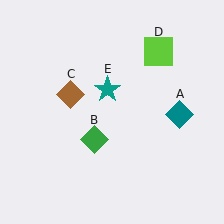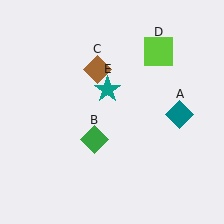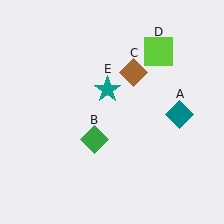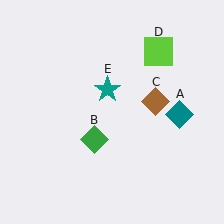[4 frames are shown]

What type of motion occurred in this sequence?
The brown diamond (object C) rotated clockwise around the center of the scene.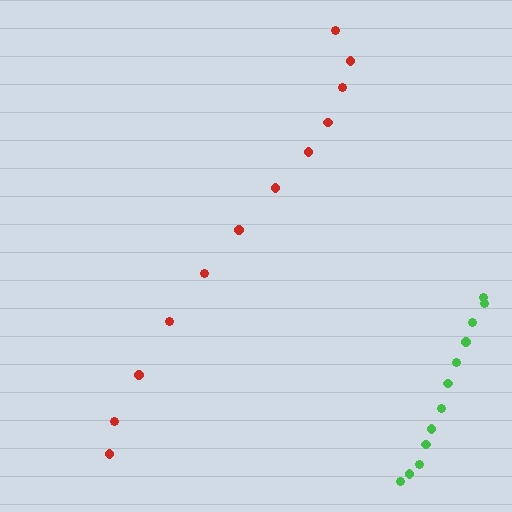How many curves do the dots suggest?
There are 2 distinct paths.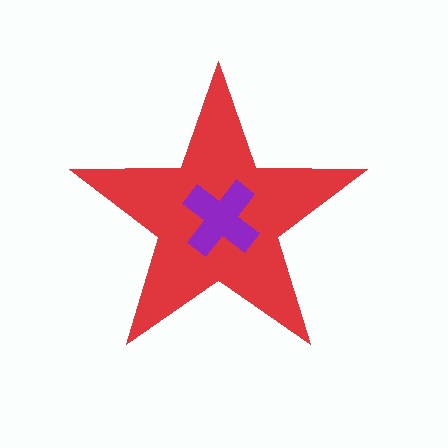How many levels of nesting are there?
2.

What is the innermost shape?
The purple cross.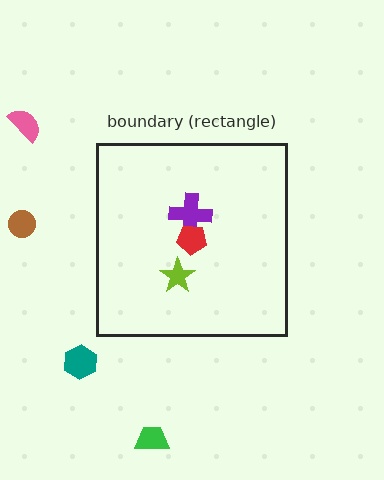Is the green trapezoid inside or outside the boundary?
Outside.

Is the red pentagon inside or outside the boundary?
Inside.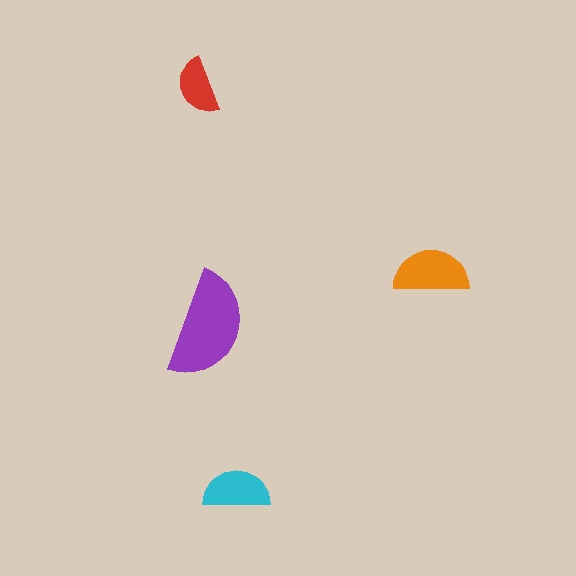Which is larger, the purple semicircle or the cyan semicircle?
The purple one.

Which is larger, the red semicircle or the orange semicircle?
The orange one.